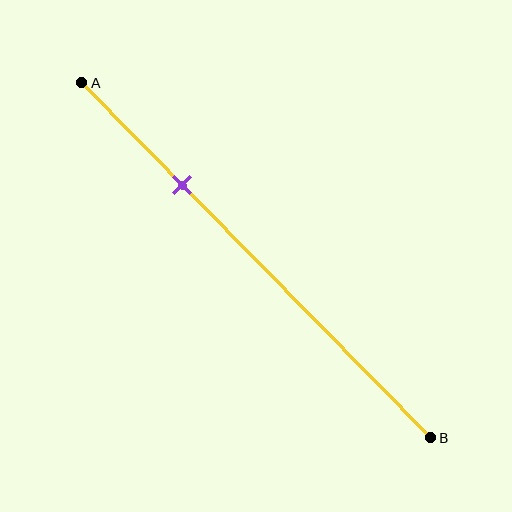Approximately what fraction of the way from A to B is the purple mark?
The purple mark is approximately 30% of the way from A to B.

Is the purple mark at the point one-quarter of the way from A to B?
No, the mark is at about 30% from A, not at the 25% one-quarter point.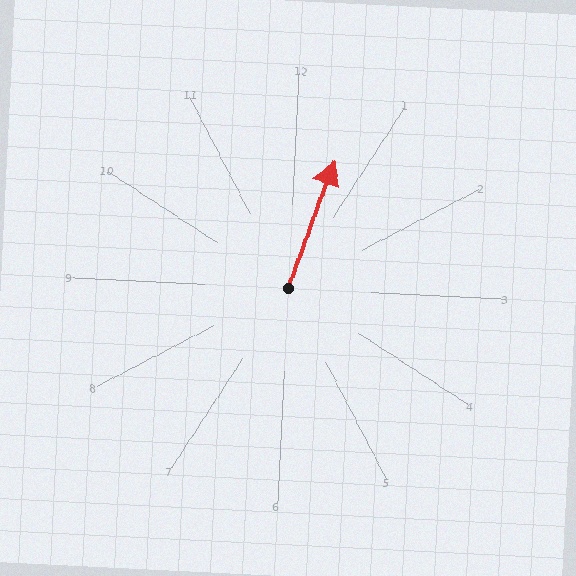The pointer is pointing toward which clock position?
Roughly 1 o'clock.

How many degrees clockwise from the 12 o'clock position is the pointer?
Approximately 17 degrees.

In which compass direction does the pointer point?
North.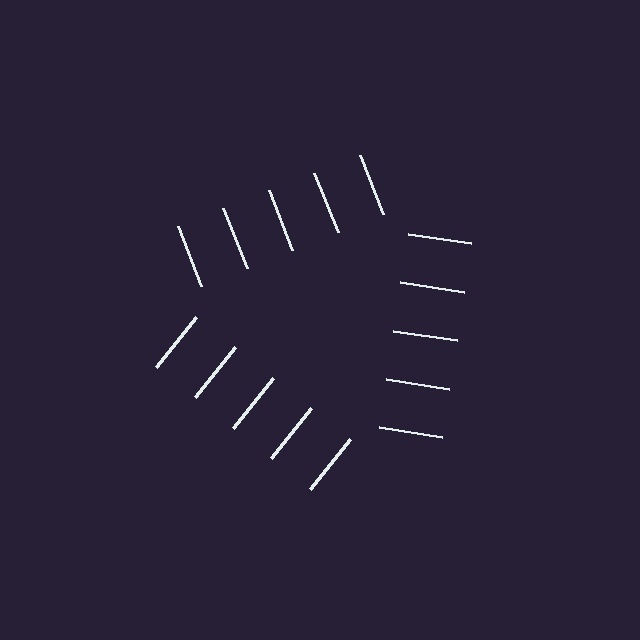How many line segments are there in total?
15 — 5 along each of the 3 edges.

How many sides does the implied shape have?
3 sides — the line-ends trace a triangle.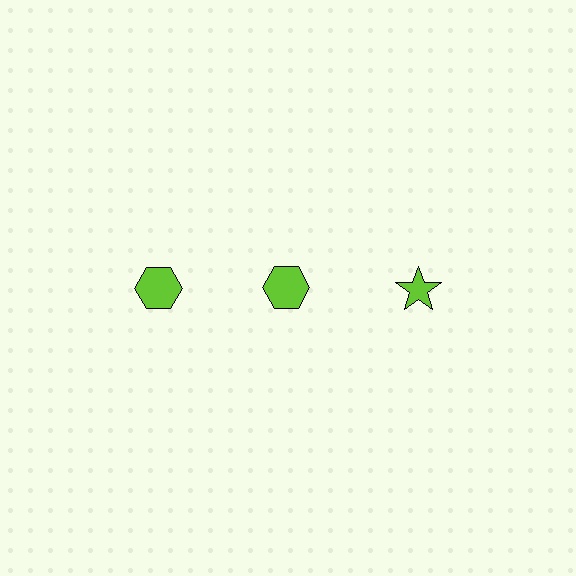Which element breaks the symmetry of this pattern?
The lime star in the top row, center column breaks the symmetry. All other shapes are lime hexagons.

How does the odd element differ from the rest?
It has a different shape: star instead of hexagon.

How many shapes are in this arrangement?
There are 3 shapes arranged in a grid pattern.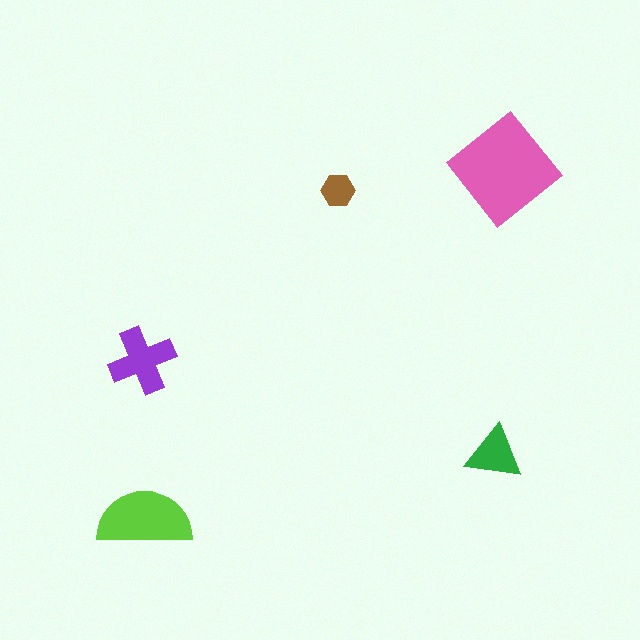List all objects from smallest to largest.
The brown hexagon, the green triangle, the purple cross, the lime semicircle, the pink diamond.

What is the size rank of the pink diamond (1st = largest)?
1st.